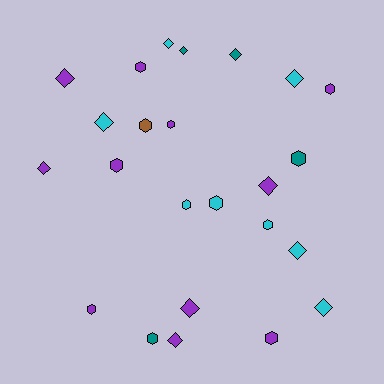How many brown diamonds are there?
There are no brown diamonds.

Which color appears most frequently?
Purple, with 11 objects.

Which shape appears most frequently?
Diamond, with 12 objects.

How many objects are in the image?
There are 24 objects.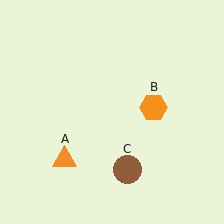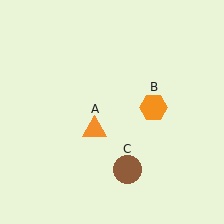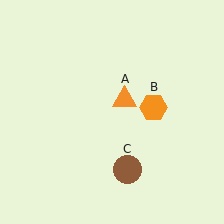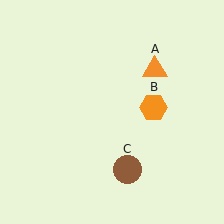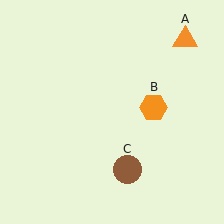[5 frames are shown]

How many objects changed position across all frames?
1 object changed position: orange triangle (object A).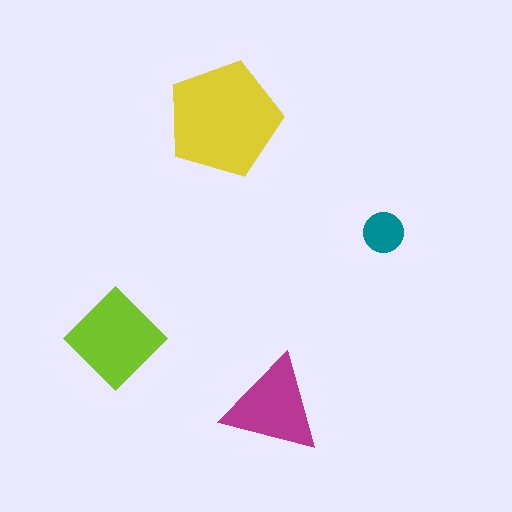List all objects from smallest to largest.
The teal circle, the magenta triangle, the lime diamond, the yellow pentagon.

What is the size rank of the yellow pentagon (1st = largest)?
1st.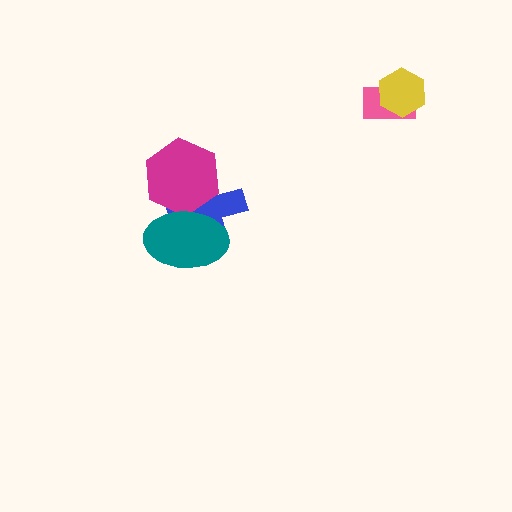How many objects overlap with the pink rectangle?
1 object overlaps with the pink rectangle.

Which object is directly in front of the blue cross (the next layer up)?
The magenta hexagon is directly in front of the blue cross.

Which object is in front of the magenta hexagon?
The teal ellipse is in front of the magenta hexagon.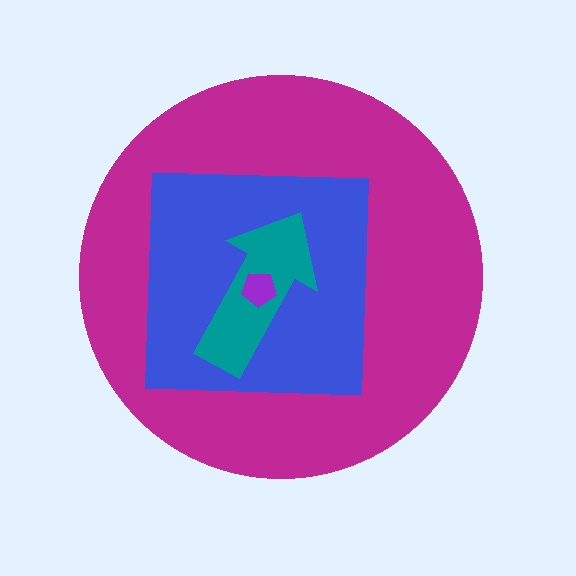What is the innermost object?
The purple pentagon.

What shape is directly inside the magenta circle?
The blue square.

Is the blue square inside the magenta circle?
Yes.